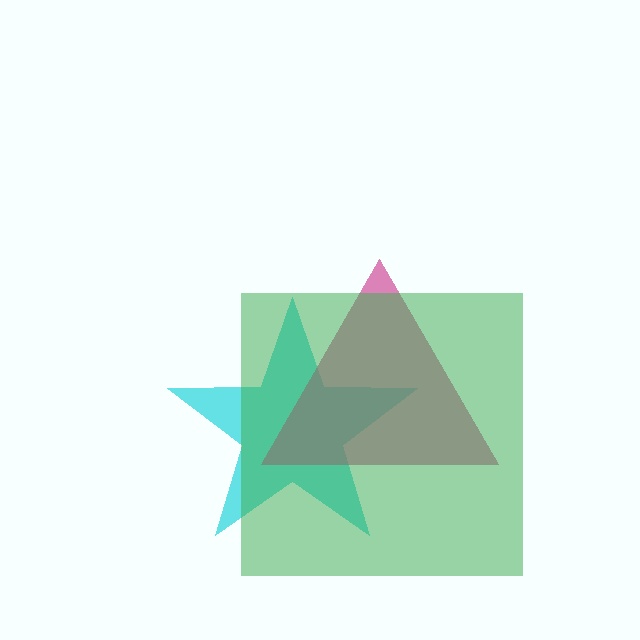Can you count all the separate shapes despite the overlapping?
Yes, there are 3 separate shapes.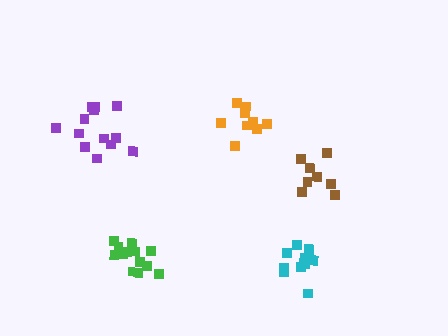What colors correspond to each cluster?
The clusters are colored: purple, orange, green, brown, cyan.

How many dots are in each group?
Group 1: 13 dots, Group 2: 9 dots, Group 3: 13 dots, Group 4: 8 dots, Group 5: 11 dots (54 total).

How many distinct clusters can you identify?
There are 5 distinct clusters.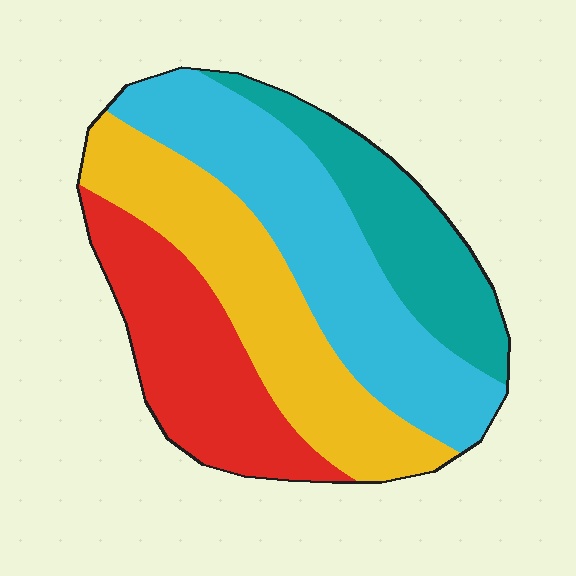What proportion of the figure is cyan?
Cyan takes up about one third (1/3) of the figure.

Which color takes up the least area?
Teal, at roughly 20%.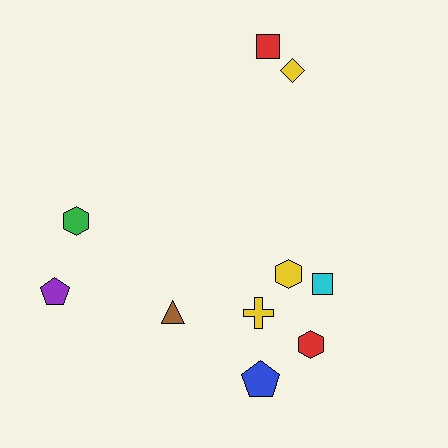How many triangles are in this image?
There is 1 triangle.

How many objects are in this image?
There are 10 objects.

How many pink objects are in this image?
There are no pink objects.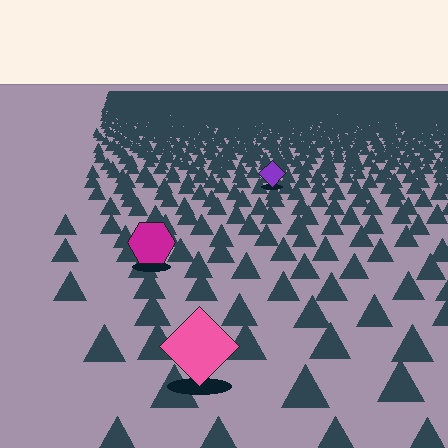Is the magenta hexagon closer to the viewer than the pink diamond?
No. The pink diamond is closer — you can tell from the texture gradient: the ground texture is coarser near it.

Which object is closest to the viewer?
The pink diamond is closest. The texture marks near it are larger and more spread out.